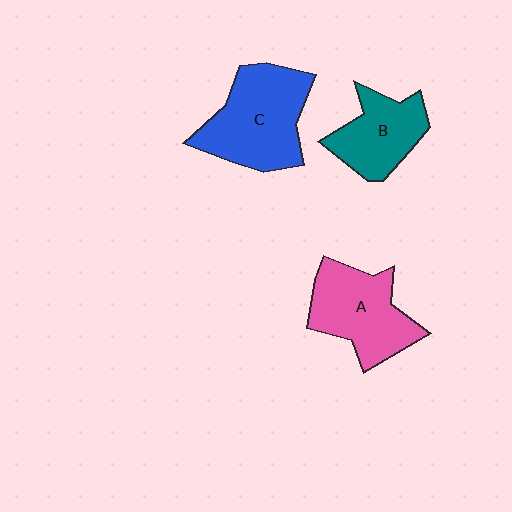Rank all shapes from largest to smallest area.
From largest to smallest: C (blue), A (pink), B (teal).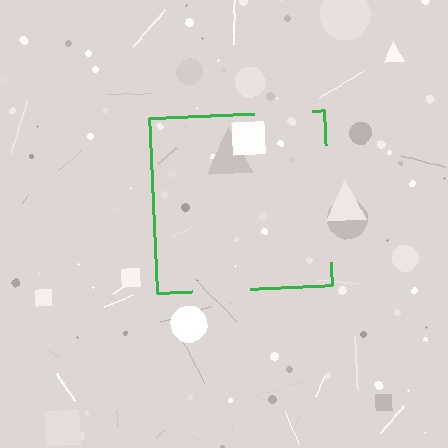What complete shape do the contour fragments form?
The contour fragments form a square.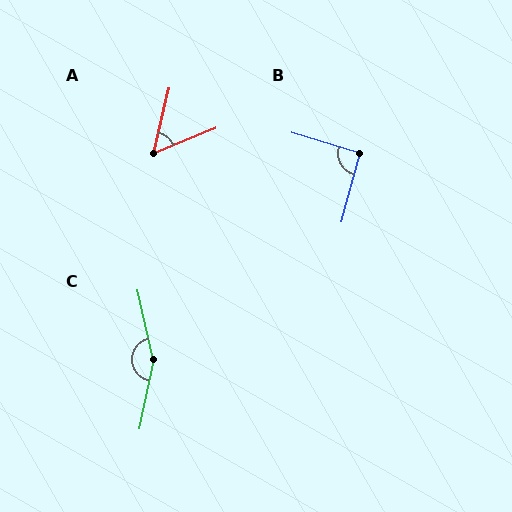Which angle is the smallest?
A, at approximately 54 degrees.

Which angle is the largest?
C, at approximately 156 degrees.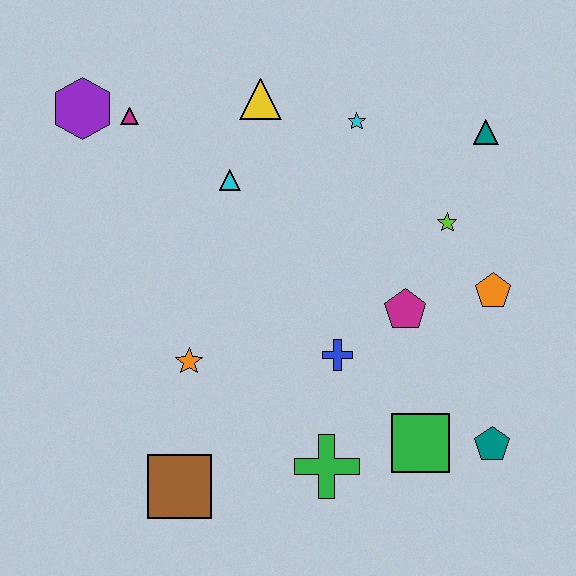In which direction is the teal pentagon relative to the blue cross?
The teal pentagon is to the right of the blue cross.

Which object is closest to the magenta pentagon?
The blue cross is closest to the magenta pentagon.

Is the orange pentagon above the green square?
Yes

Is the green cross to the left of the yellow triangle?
No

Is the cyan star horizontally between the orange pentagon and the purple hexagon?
Yes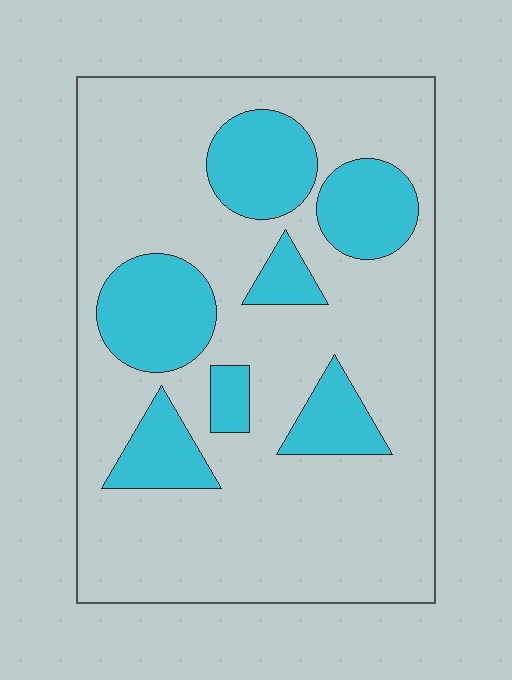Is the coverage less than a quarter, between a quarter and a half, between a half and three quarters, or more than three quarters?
Between a quarter and a half.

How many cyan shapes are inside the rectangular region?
7.